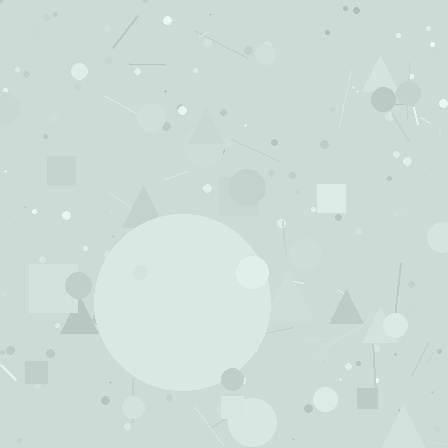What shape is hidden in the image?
A circle is hidden in the image.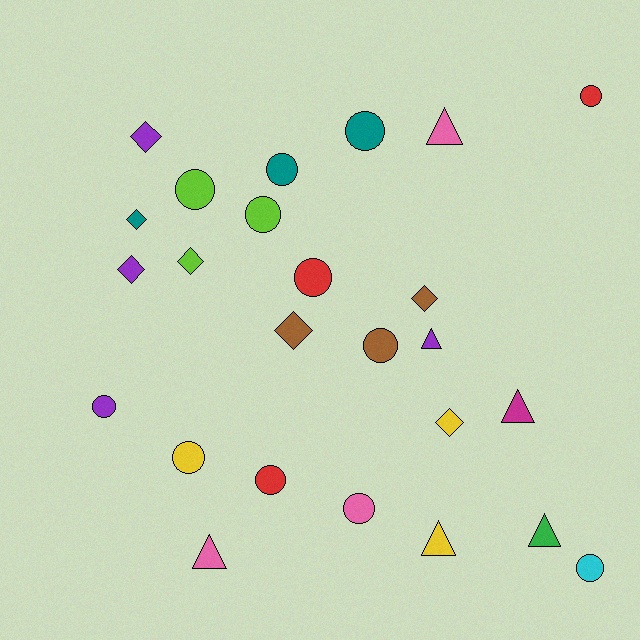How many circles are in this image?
There are 12 circles.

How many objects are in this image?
There are 25 objects.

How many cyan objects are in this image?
There is 1 cyan object.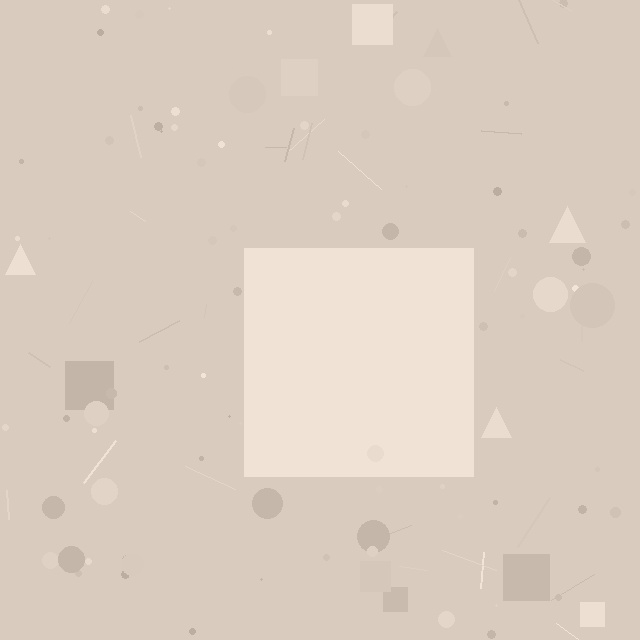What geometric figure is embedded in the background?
A square is embedded in the background.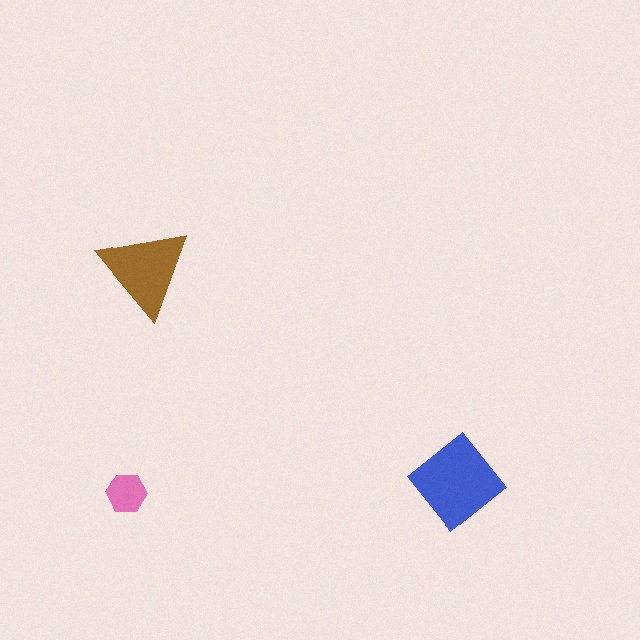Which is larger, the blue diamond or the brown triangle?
The blue diamond.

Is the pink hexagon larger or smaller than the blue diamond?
Smaller.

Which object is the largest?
The blue diamond.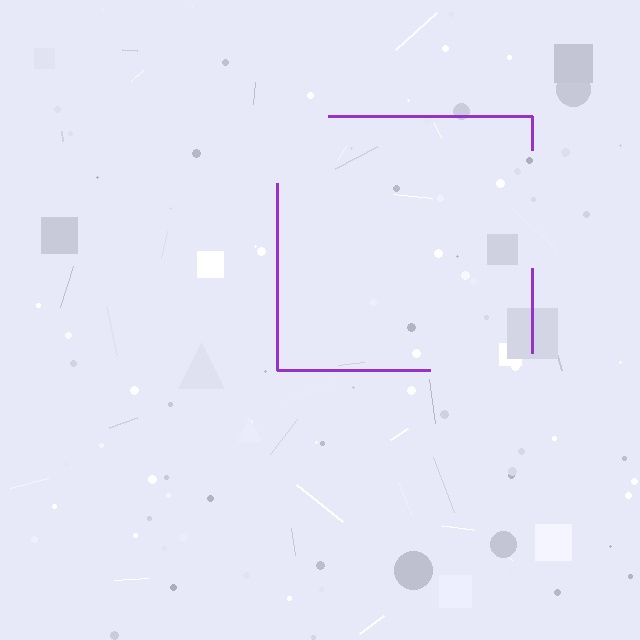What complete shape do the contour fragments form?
The contour fragments form a square.